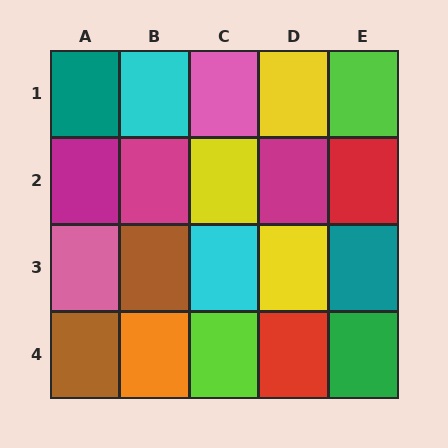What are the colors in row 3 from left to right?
Pink, brown, cyan, yellow, teal.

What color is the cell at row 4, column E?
Green.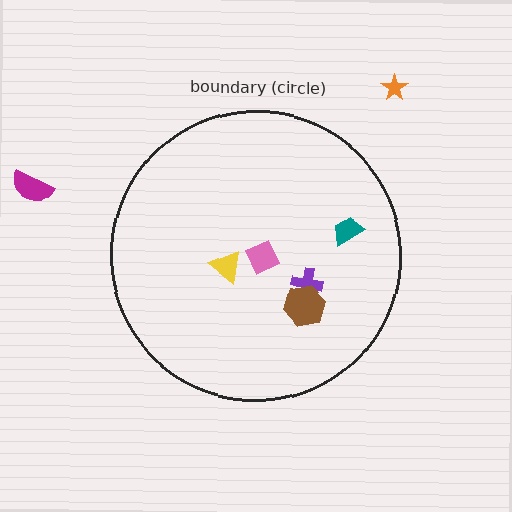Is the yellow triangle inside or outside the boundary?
Inside.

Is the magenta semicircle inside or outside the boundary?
Outside.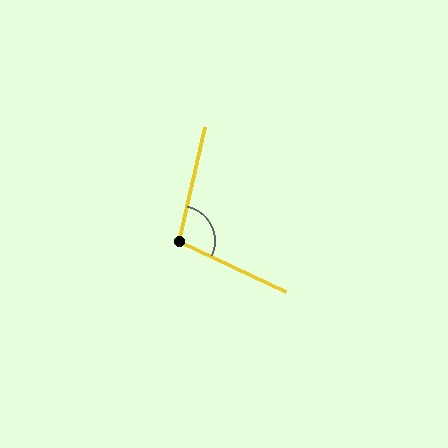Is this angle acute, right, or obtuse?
It is obtuse.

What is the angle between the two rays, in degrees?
Approximately 103 degrees.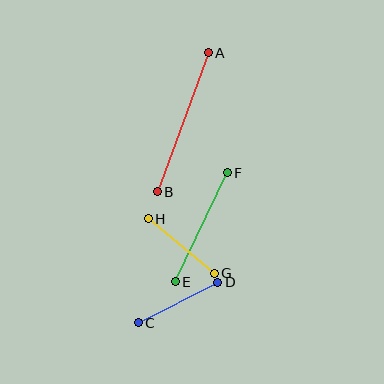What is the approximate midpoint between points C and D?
The midpoint is at approximately (178, 302) pixels.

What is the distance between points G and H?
The distance is approximately 86 pixels.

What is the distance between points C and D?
The distance is approximately 89 pixels.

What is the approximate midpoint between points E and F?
The midpoint is at approximately (201, 227) pixels.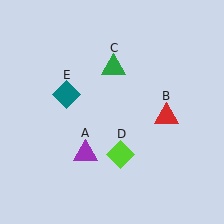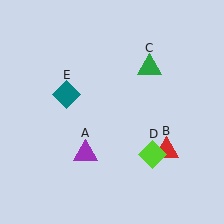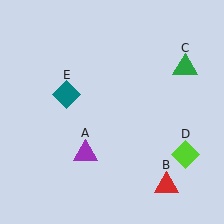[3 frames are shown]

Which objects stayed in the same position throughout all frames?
Purple triangle (object A) and teal diamond (object E) remained stationary.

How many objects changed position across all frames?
3 objects changed position: red triangle (object B), green triangle (object C), lime diamond (object D).